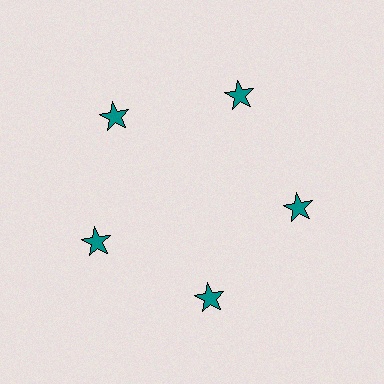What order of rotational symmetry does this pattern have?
This pattern has 5-fold rotational symmetry.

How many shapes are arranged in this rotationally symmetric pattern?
There are 5 shapes, arranged in 5 groups of 1.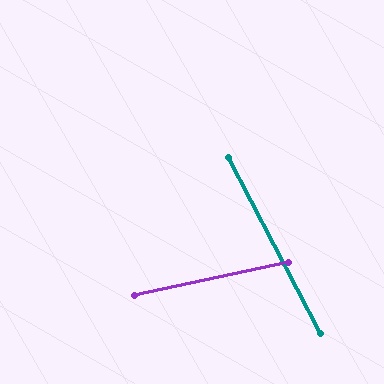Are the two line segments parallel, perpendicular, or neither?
Neither parallel nor perpendicular — they differ by about 75°.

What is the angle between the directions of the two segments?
Approximately 75 degrees.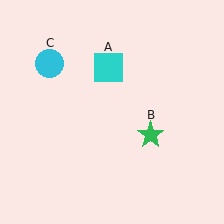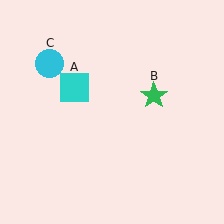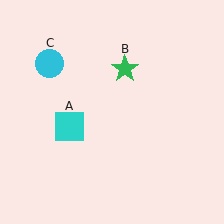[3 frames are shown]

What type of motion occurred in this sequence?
The cyan square (object A), green star (object B) rotated counterclockwise around the center of the scene.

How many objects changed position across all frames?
2 objects changed position: cyan square (object A), green star (object B).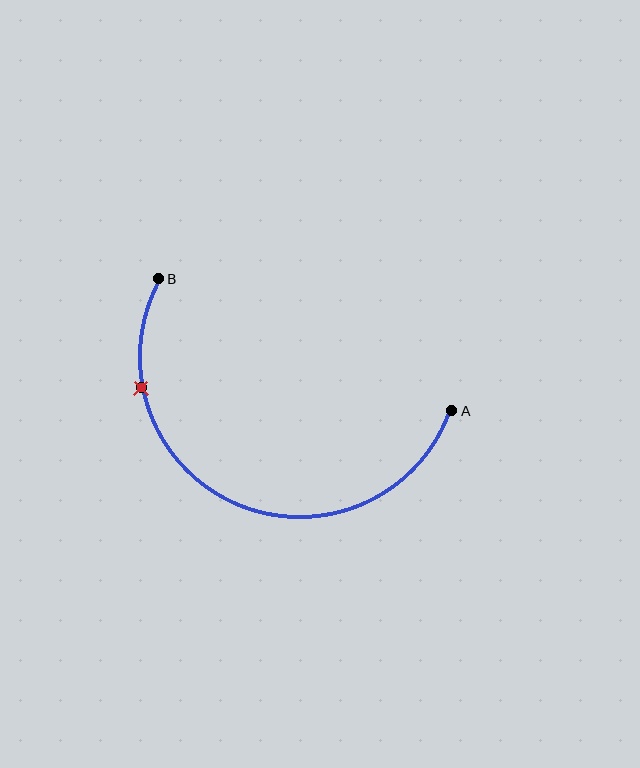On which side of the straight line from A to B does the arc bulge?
The arc bulges below the straight line connecting A and B.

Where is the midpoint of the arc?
The arc midpoint is the point on the curve farthest from the straight line joining A and B. It sits below that line.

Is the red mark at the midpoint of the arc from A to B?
No. The red mark lies on the arc but is closer to endpoint B. The arc midpoint would be at the point on the curve equidistant along the arc from both A and B.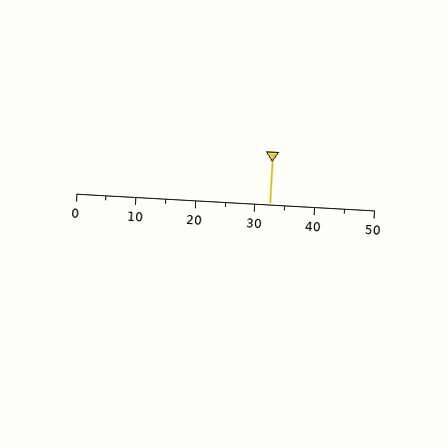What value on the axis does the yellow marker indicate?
The marker indicates approximately 32.5.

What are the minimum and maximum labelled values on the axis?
The axis runs from 0 to 50.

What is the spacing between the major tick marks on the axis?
The major ticks are spaced 10 apart.